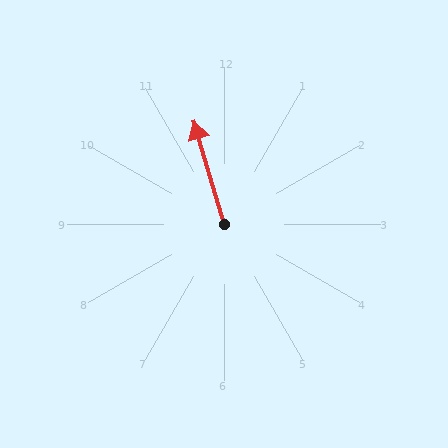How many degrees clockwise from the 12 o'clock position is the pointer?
Approximately 344 degrees.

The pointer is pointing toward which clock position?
Roughly 11 o'clock.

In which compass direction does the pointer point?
North.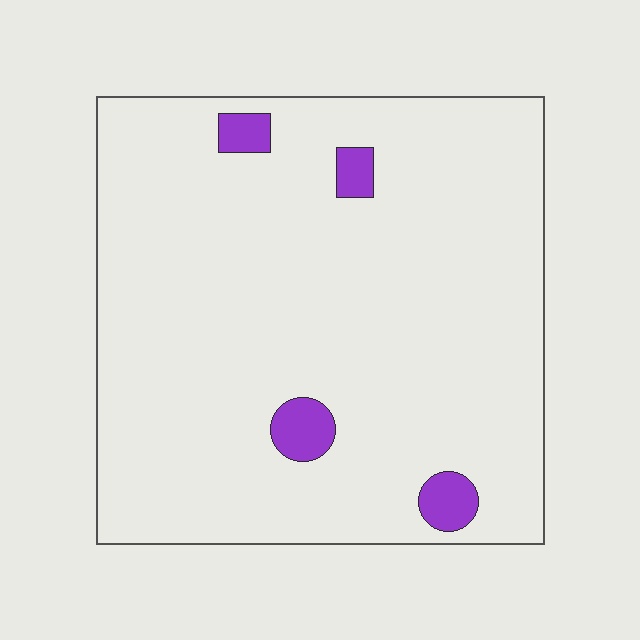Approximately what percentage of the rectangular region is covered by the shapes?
Approximately 5%.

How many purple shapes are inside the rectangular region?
4.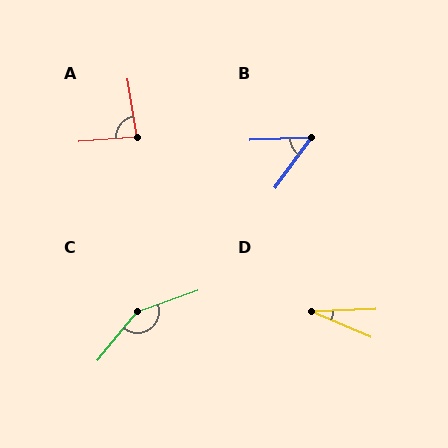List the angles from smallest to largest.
D (25°), B (52°), A (85°), C (149°).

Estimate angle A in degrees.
Approximately 85 degrees.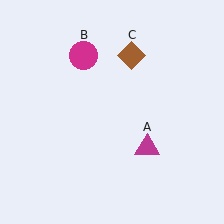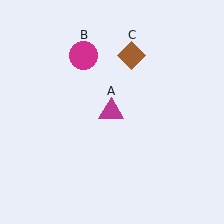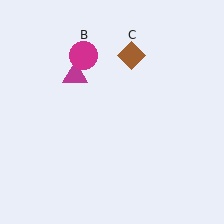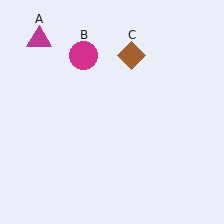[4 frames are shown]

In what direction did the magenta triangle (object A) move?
The magenta triangle (object A) moved up and to the left.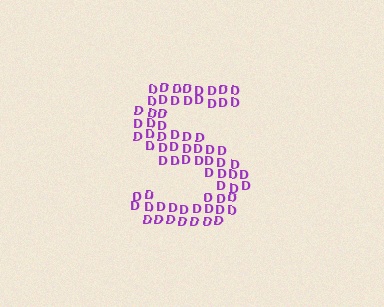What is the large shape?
The large shape is the letter S.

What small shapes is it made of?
It is made of small letter D's.